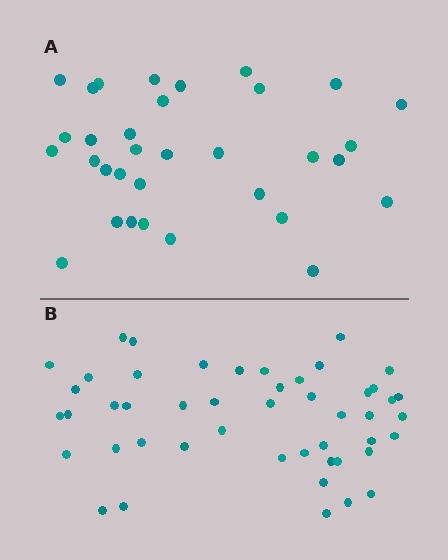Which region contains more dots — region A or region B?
Region B (the bottom region) has more dots.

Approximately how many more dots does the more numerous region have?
Region B has approximately 15 more dots than region A.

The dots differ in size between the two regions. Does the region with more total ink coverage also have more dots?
No. Region A has more total ink coverage because its dots are larger, but region B actually contains more individual dots. Total area can be misleading — the number of items is what matters here.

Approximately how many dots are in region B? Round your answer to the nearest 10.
About 50 dots. (The exact count is 48, which rounds to 50.)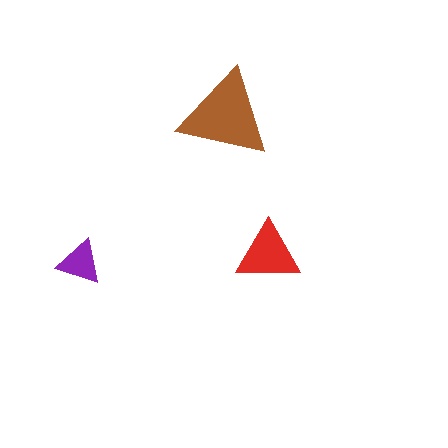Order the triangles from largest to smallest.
the brown one, the red one, the purple one.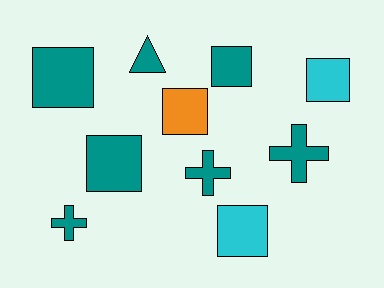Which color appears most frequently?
Teal, with 7 objects.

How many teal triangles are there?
There is 1 teal triangle.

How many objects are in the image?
There are 10 objects.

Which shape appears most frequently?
Square, with 6 objects.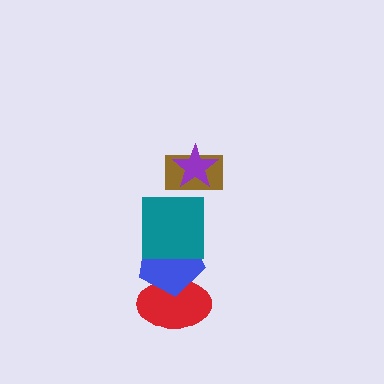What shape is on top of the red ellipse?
The blue pentagon is on top of the red ellipse.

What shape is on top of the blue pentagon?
The teal square is on top of the blue pentagon.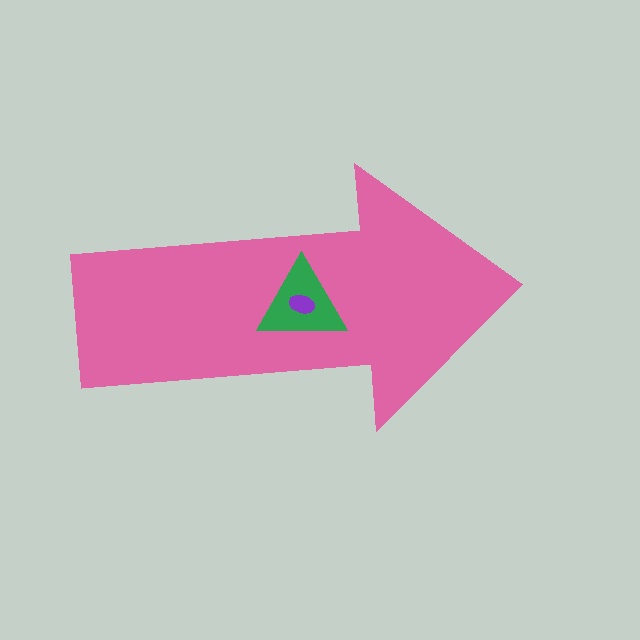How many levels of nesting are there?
3.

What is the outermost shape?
The pink arrow.